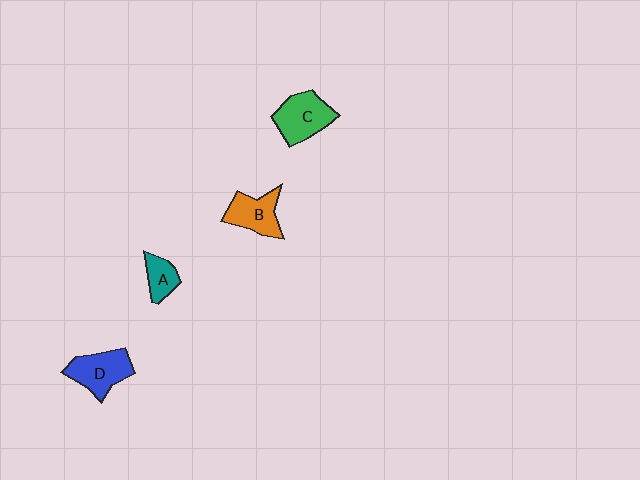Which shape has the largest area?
Shape C (green).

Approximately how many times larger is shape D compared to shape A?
Approximately 1.8 times.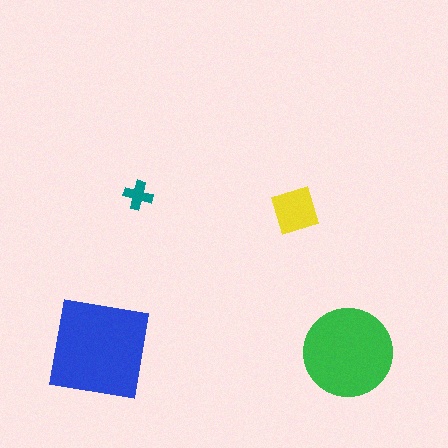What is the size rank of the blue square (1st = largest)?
1st.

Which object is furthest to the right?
The green circle is rightmost.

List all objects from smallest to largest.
The teal cross, the yellow square, the green circle, the blue square.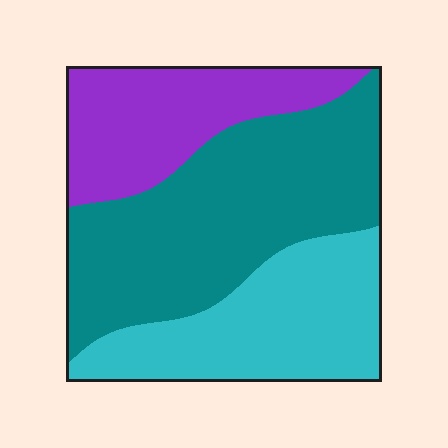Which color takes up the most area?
Teal, at roughly 45%.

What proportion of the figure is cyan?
Cyan takes up between a sixth and a third of the figure.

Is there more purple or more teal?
Teal.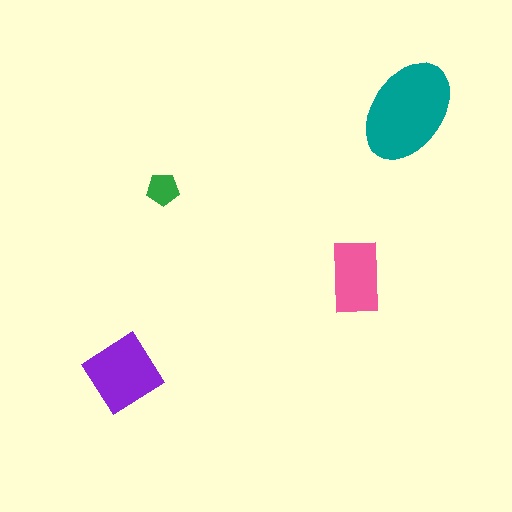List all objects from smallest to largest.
The green pentagon, the pink rectangle, the purple diamond, the teal ellipse.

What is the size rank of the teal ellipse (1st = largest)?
1st.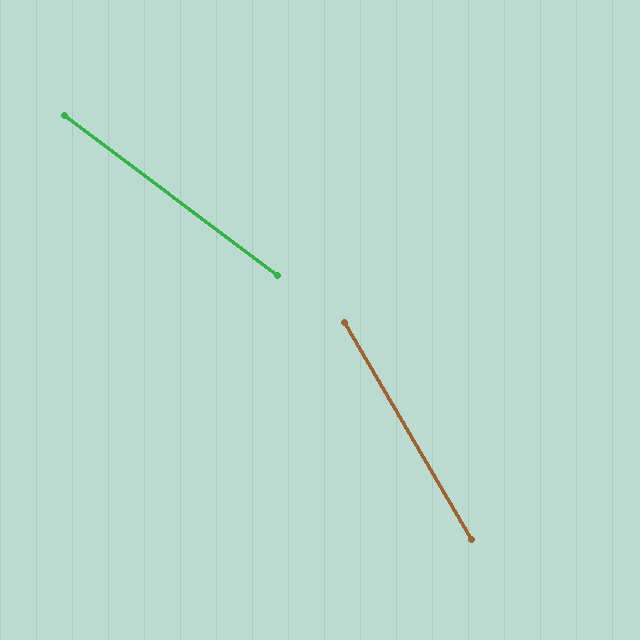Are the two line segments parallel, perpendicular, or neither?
Neither parallel nor perpendicular — they differ by about 23°.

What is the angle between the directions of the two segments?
Approximately 23 degrees.